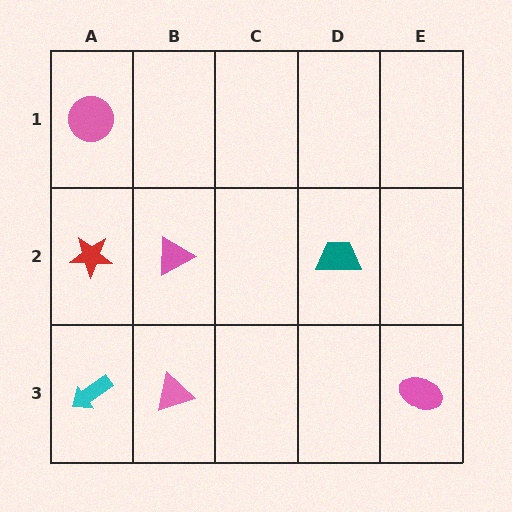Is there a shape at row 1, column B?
No, that cell is empty.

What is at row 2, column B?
A pink triangle.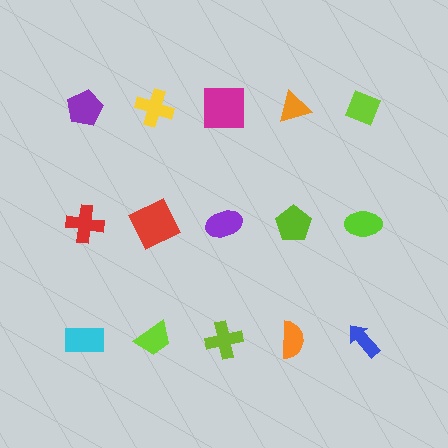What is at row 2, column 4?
A lime pentagon.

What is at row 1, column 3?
A magenta square.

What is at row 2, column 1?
A red cross.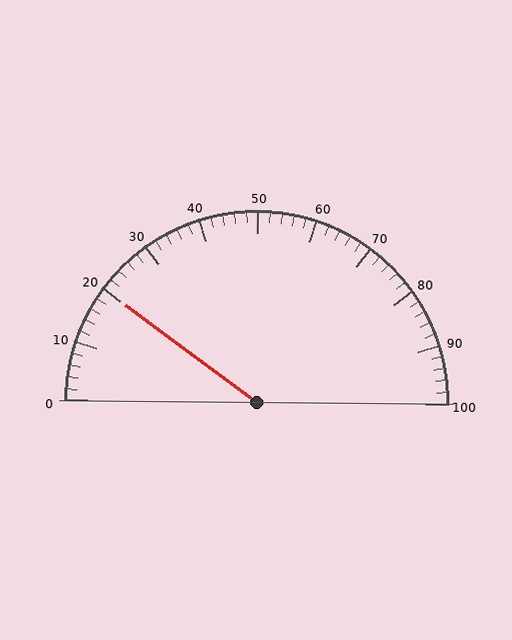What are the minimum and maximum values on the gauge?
The gauge ranges from 0 to 100.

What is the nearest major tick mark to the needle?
The nearest major tick mark is 20.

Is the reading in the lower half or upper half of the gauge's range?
The reading is in the lower half of the range (0 to 100).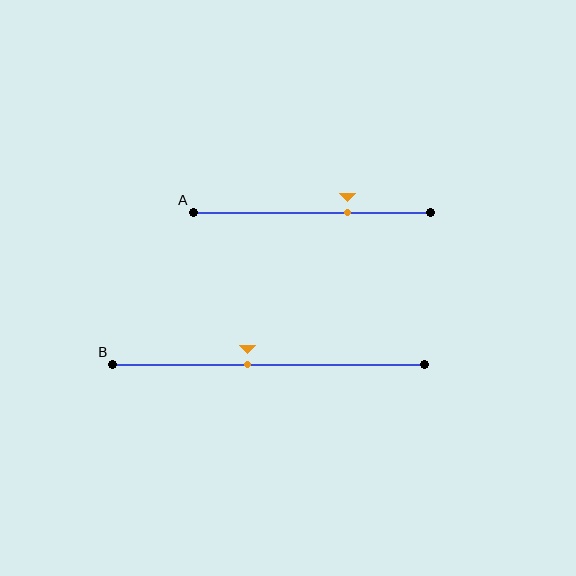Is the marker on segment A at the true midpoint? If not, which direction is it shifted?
No, the marker on segment A is shifted to the right by about 15% of the segment length.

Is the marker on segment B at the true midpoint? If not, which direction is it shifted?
No, the marker on segment B is shifted to the left by about 7% of the segment length.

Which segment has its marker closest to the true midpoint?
Segment B has its marker closest to the true midpoint.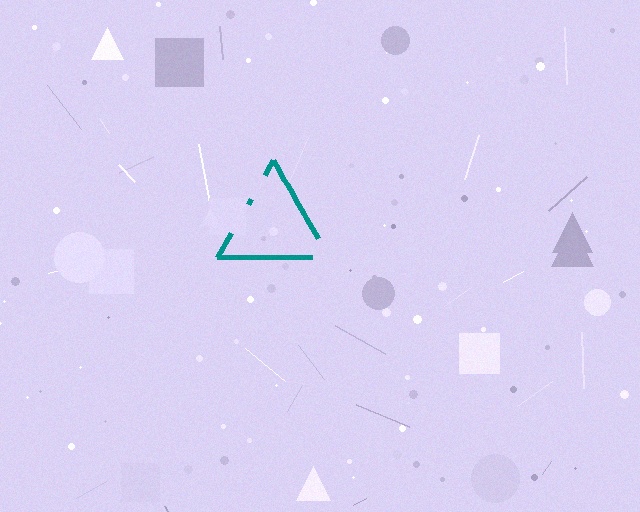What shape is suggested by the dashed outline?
The dashed outline suggests a triangle.